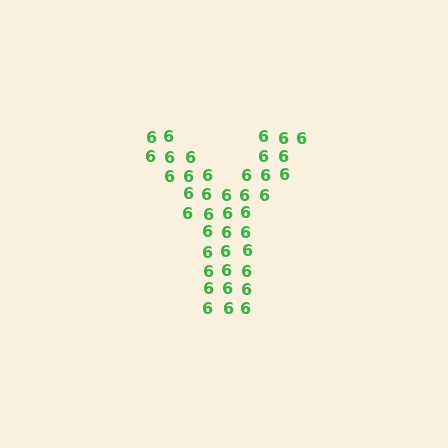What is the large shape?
The large shape is the letter Y.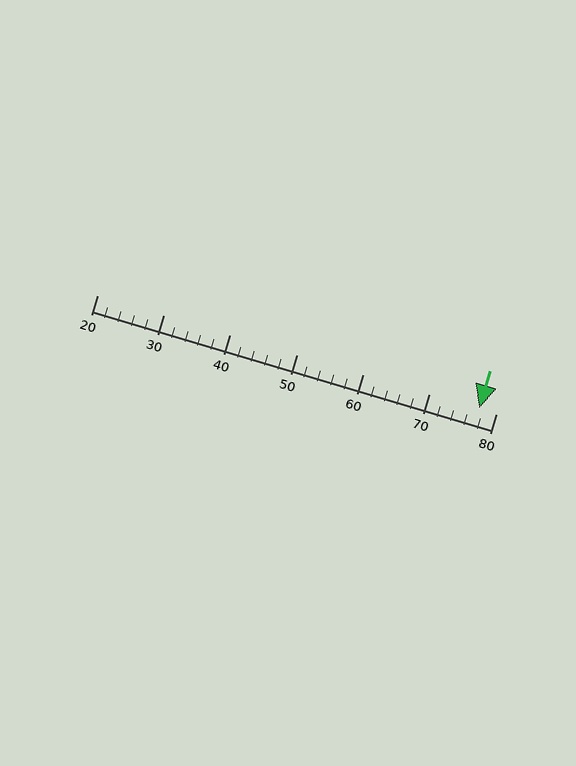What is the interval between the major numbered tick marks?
The major tick marks are spaced 10 units apart.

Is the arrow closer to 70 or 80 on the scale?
The arrow is closer to 80.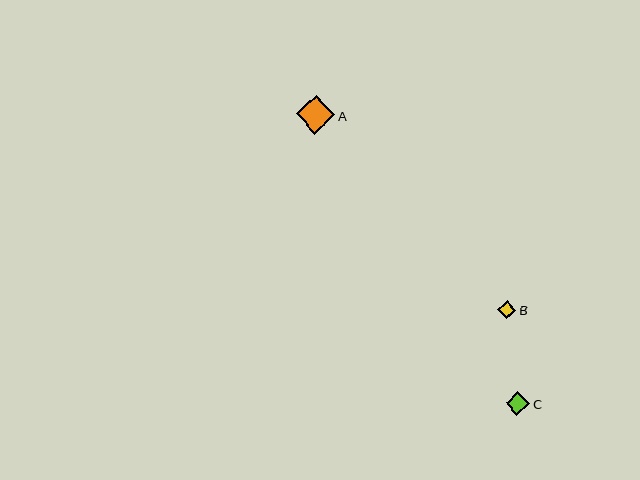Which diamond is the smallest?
Diamond B is the smallest with a size of approximately 18 pixels.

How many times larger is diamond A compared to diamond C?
Diamond A is approximately 1.6 times the size of diamond C.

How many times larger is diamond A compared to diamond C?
Diamond A is approximately 1.6 times the size of diamond C.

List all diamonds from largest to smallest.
From largest to smallest: A, C, B.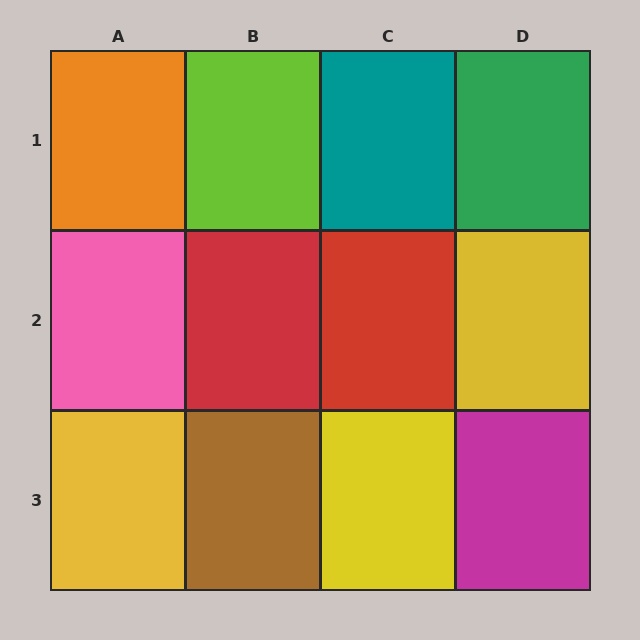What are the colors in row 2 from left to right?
Pink, red, red, yellow.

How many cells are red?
2 cells are red.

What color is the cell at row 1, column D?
Green.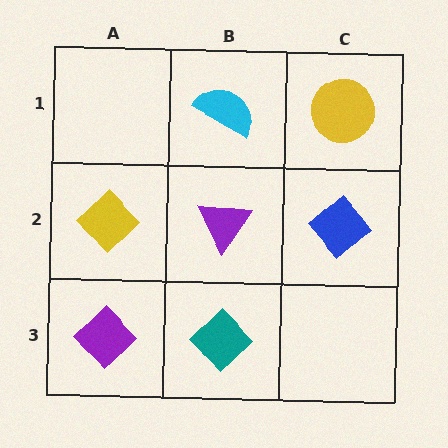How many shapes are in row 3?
2 shapes.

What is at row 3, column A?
A purple diamond.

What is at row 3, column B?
A teal diamond.